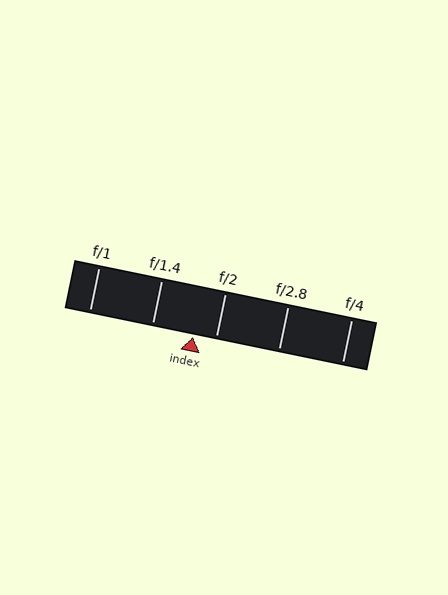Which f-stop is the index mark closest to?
The index mark is closest to f/2.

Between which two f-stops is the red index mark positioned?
The index mark is between f/1.4 and f/2.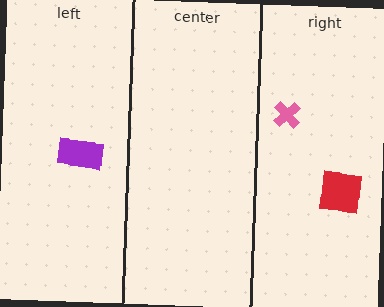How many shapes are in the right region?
2.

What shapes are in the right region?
The red square, the pink cross.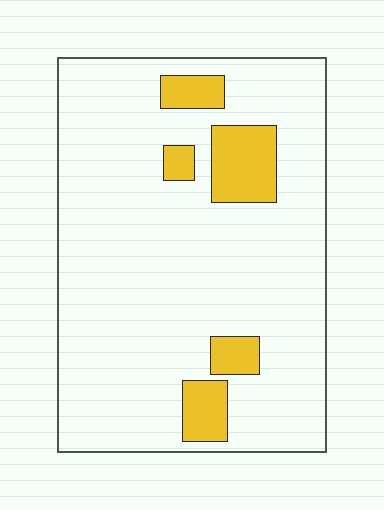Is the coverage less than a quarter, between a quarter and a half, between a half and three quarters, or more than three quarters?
Less than a quarter.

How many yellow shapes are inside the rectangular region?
5.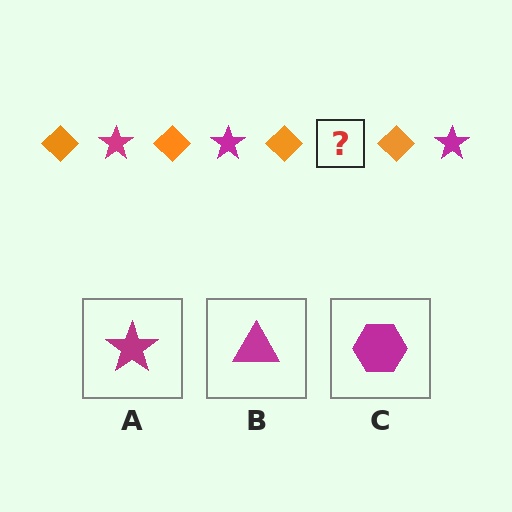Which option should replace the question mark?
Option A.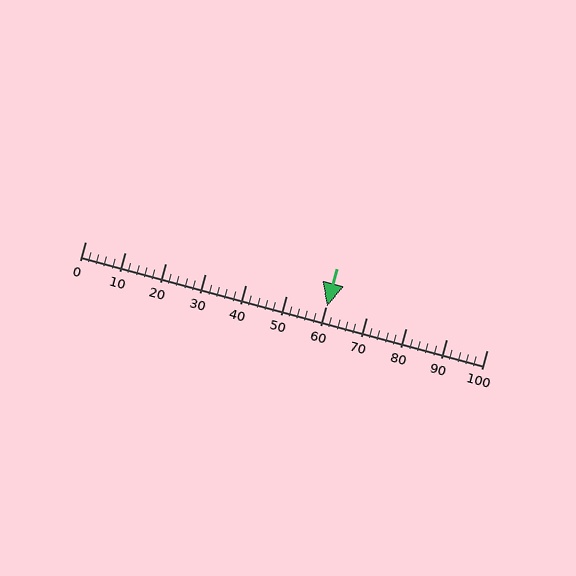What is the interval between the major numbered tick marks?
The major tick marks are spaced 10 units apart.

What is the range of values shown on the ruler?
The ruler shows values from 0 to 100.